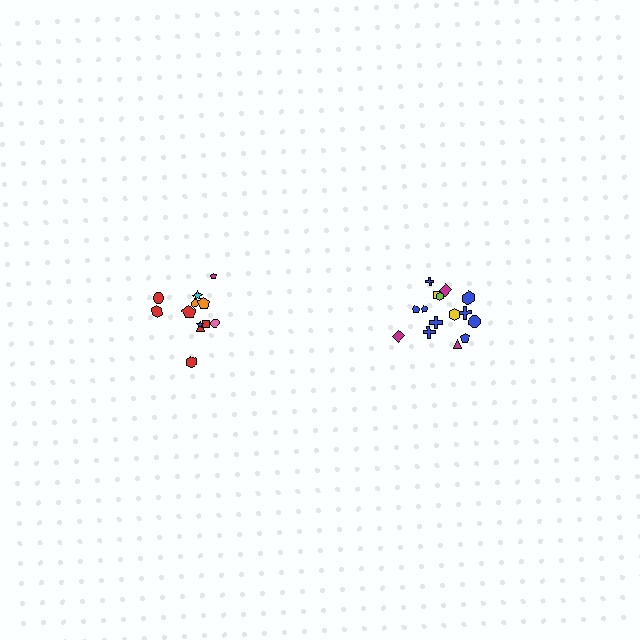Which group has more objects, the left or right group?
The right group.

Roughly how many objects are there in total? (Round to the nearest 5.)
Roughly 25 objects in total.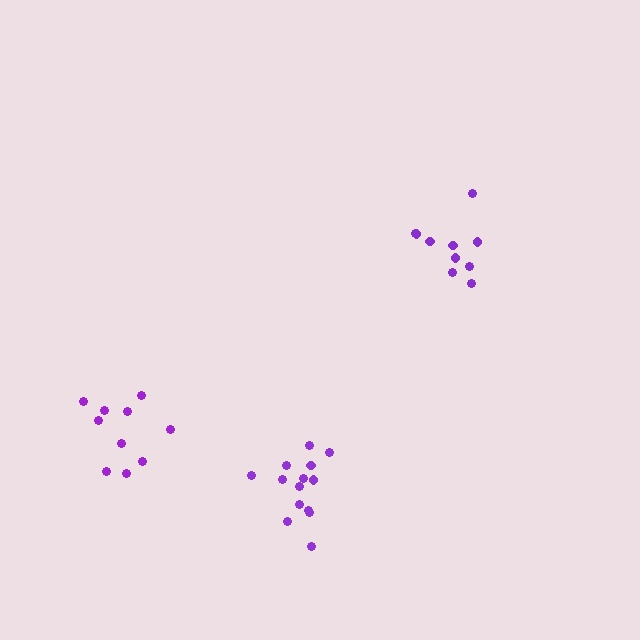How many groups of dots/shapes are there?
There are 3 groups.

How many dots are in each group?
Group 1: 10 dots, Group 2: 10 dots, Group 3: 14 dots (34 total).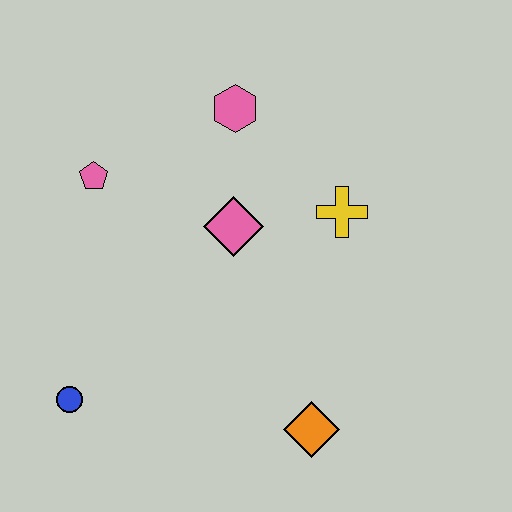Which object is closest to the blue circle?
The pink pentagon is closest to the blue circle.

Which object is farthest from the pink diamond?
The blue circle is farthest from the pink diamond.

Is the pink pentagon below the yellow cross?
No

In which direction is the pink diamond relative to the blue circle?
The pink diamond is above the blue circle.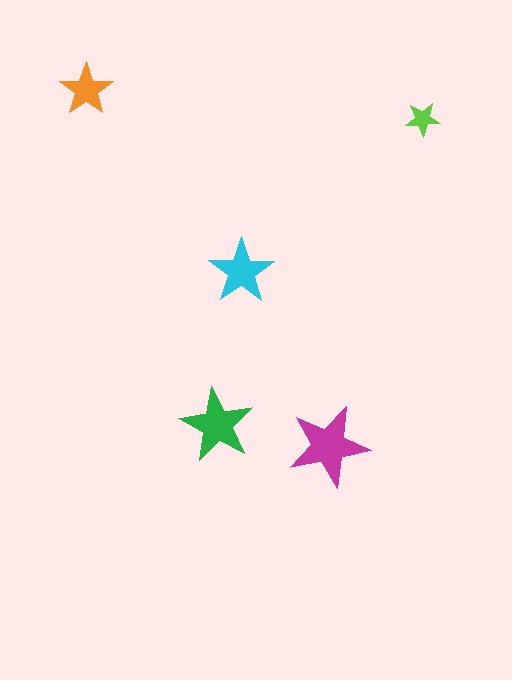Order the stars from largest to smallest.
the magenta one, the green one, the cyan one, the orange one, the lime one.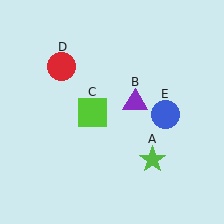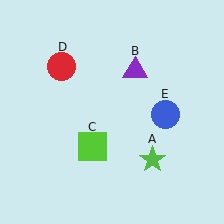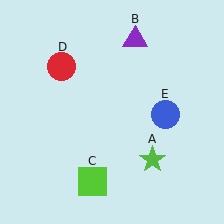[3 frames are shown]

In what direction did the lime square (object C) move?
The lime square (object C) moved down.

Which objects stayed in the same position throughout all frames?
Lime star (object A) and red circle (object D) and blue circle (object E) remained stationary.